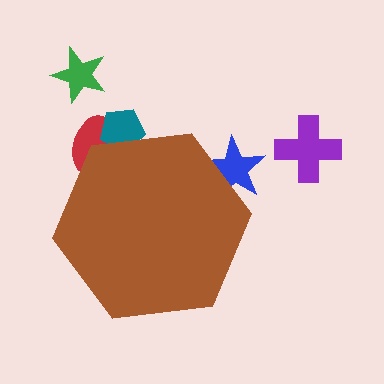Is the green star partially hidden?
No, the green star is fully visible.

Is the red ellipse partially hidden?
Yes, the red ellipse is partially hidden behind the brown hexagon.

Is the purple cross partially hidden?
No, the purple cross is fully visible.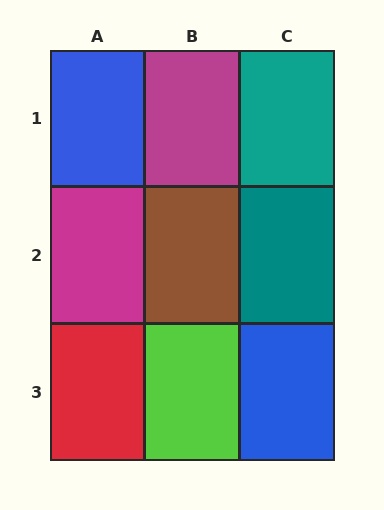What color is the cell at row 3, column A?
Red.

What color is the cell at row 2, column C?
Teal.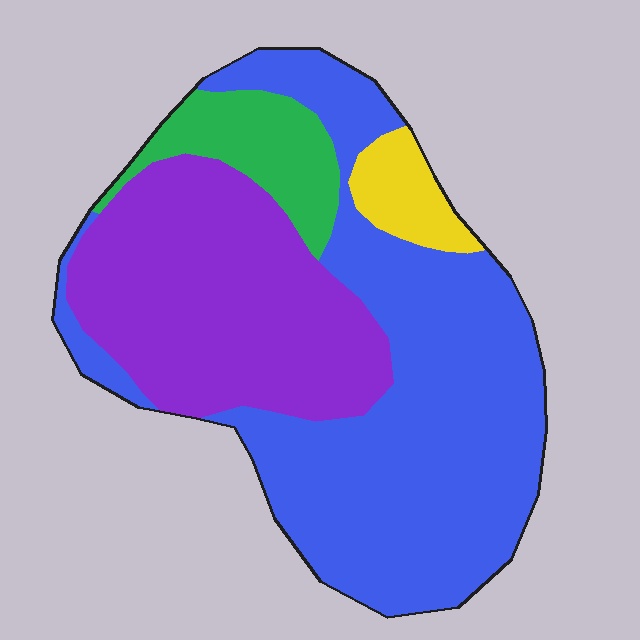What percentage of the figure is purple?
Purple covers 33% of the figure.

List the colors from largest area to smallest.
From largest to smallest: blue, purple, green, yellow.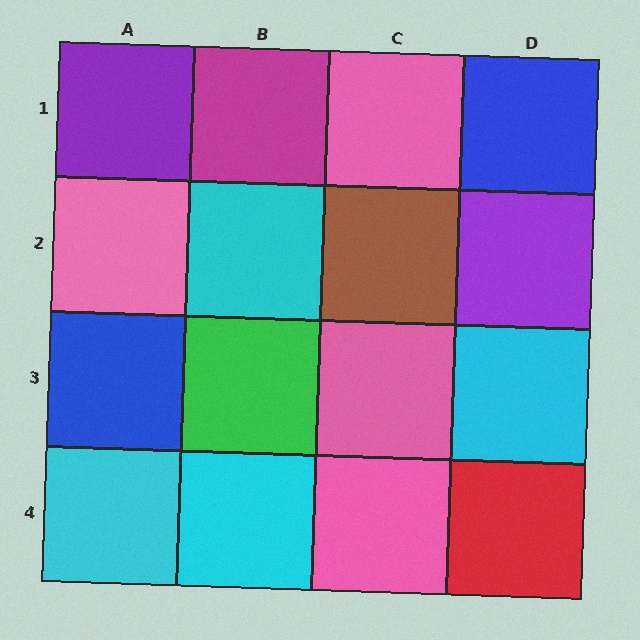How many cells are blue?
2 cells are blue.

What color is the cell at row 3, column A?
Blue.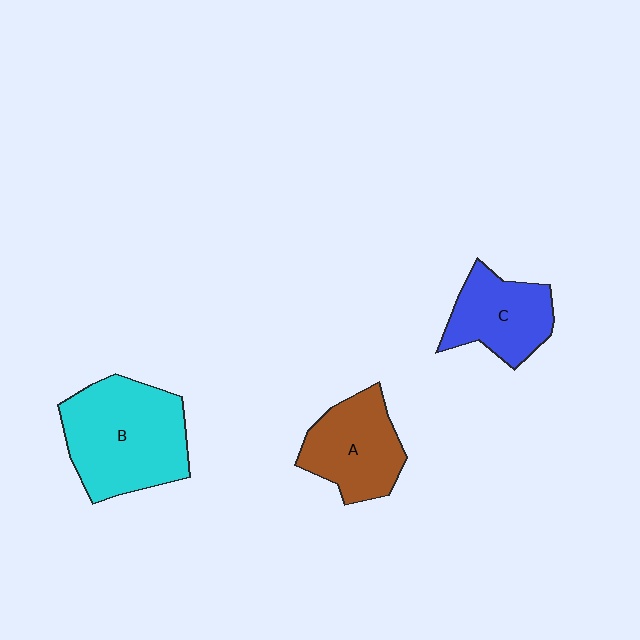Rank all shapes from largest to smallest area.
From largest to smallest: B (cyan), A (brown), C (blue).